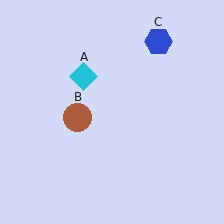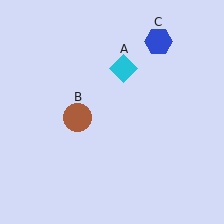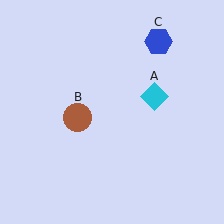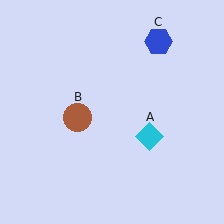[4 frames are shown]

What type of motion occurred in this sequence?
The cyan diamond (object A) rotated clockwise around the center of the scene.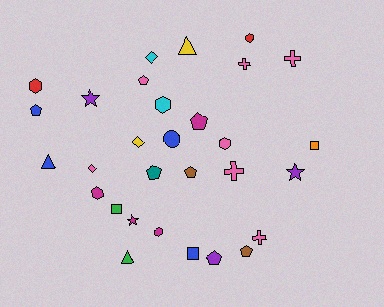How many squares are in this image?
There are 3 squares.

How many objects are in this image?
There are 30 objects.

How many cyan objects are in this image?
There are 2 cyan objects.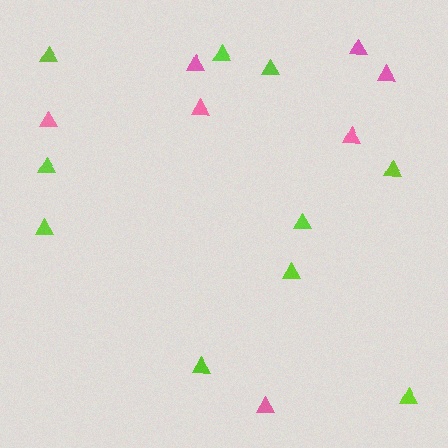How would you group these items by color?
There are 2 groups: one group of lime triangles (10) and one group of pink triangles (7).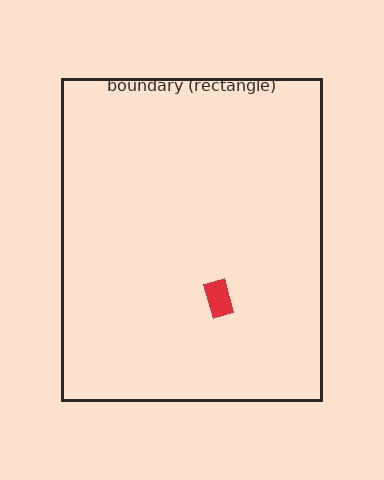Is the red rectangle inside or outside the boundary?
Inside.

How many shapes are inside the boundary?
1 inside, 0 outside.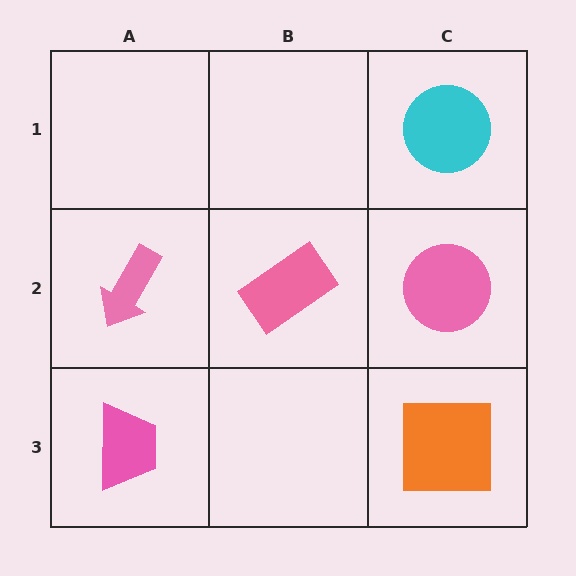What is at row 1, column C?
A cyan circle.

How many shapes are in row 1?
1 shape.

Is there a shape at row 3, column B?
No, that cell is empty.